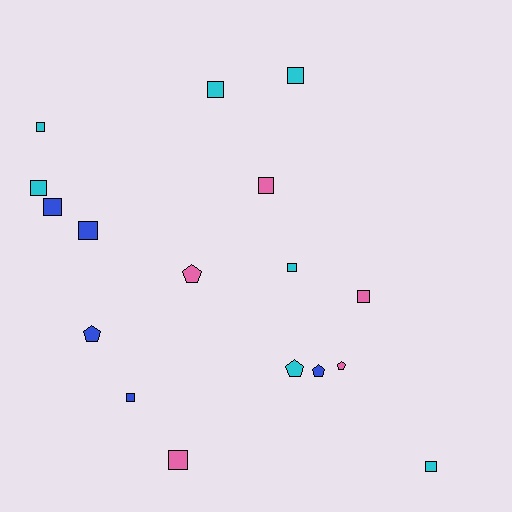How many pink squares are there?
There are 3 pink squares.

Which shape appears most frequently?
Square, with 12 objects.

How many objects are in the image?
There are 17 objects.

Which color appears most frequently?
Cyan, with 7 objects.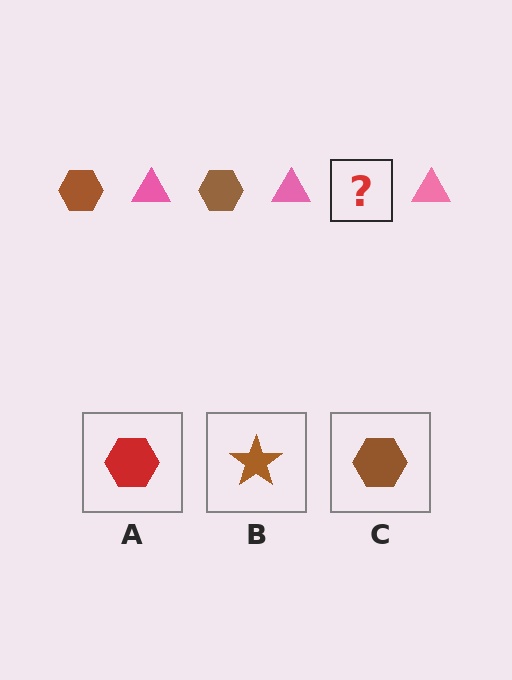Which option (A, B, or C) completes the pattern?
C.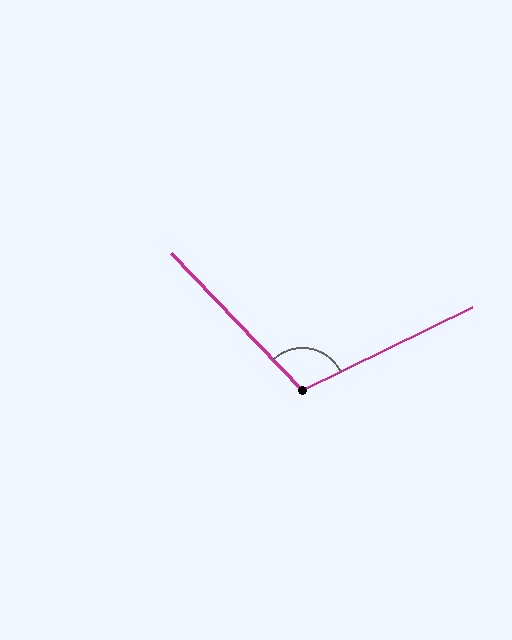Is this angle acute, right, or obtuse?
It is obtuse.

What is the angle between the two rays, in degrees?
Approximately 108 degrees.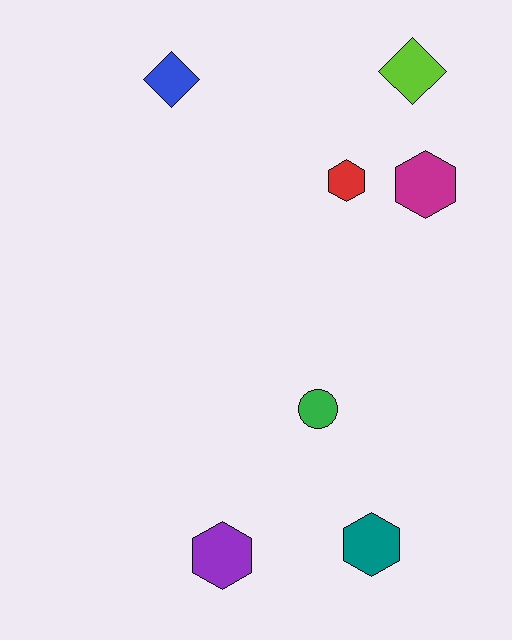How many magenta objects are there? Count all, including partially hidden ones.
There is 1 magenta object.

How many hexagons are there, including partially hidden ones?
There are 4 hexagons.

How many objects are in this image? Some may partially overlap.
There are 7 objects.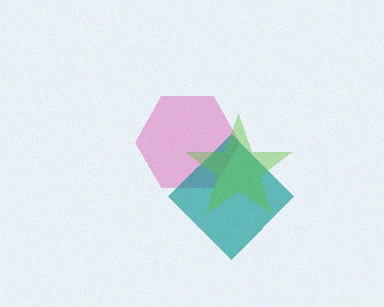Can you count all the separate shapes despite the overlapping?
Yes, there are 3 separate shapes.